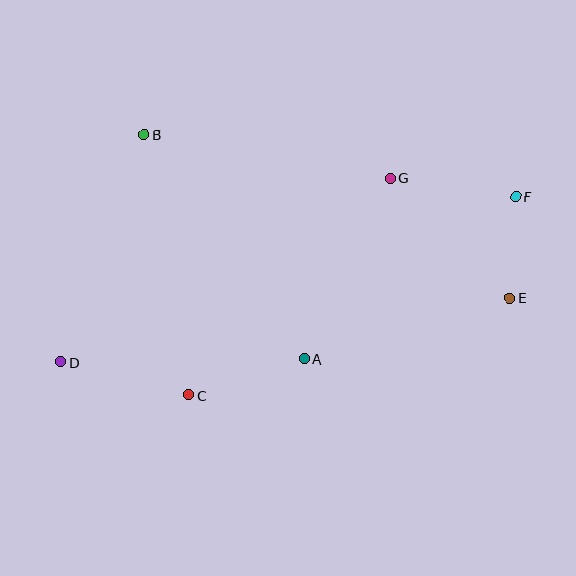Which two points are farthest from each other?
Points D and F are farthest from each other.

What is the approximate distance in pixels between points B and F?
The distance between B and F is approximately 377 pixels.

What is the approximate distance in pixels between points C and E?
The distance between C and E is approximately 335 pixels.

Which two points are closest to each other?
Points E and F are closest to each other.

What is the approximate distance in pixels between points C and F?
The distance between C and F is approximately 383 pixels.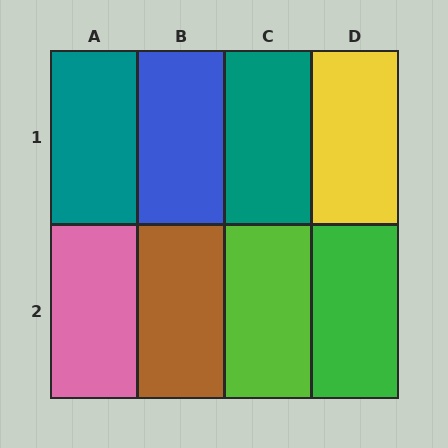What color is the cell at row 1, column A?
Teal.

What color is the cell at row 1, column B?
Blue.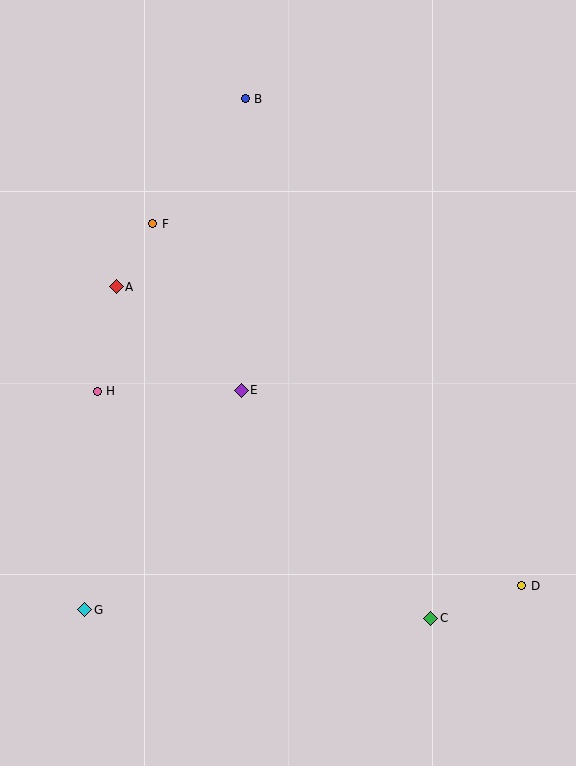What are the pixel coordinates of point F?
Point F is at (153, 224).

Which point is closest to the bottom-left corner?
Point G is closest to the bottom-left corner.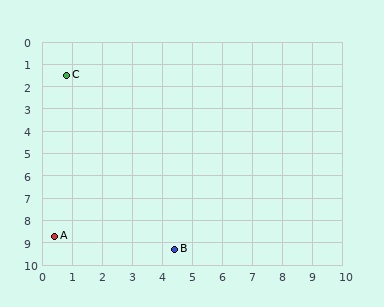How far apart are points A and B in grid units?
Points A and B are about 4.0 grid units apart.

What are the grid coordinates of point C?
Point C is at approximately (0.8, 1.5).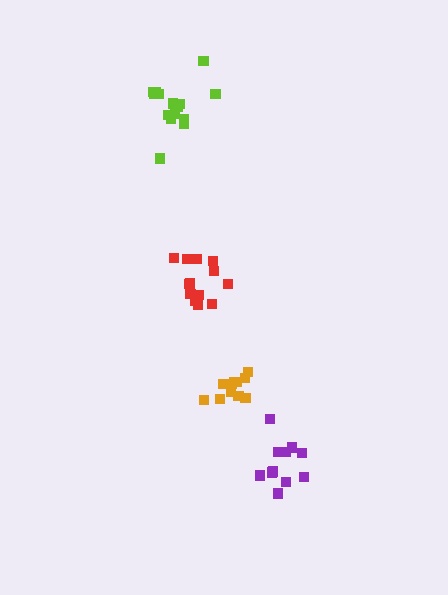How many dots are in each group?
Group 1: 14 dots, Group 2: 11 dots, Group 3: 15 dots, Group 4: 12 dots (52 total).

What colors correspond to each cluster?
The clusters are colored: red, orange, lime, purple.